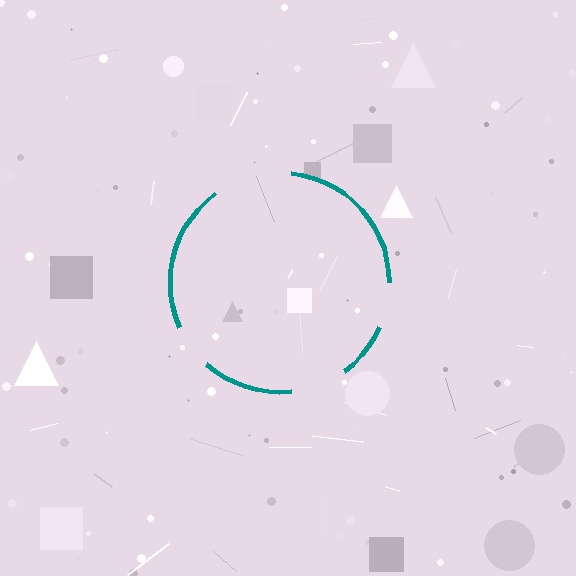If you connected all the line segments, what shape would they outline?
They would outline a circle.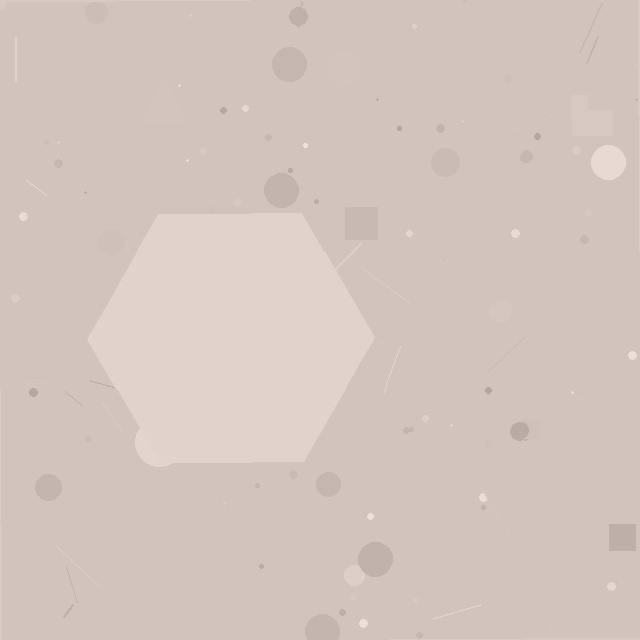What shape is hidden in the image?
A hexagon is hidden in the image.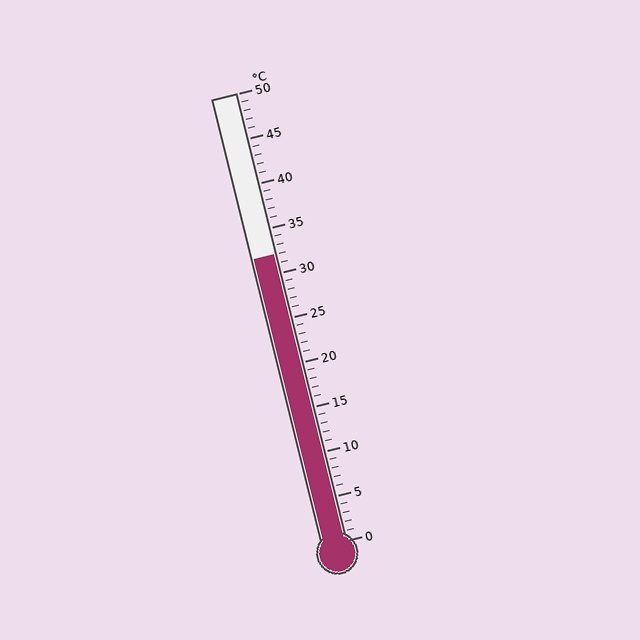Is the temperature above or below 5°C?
The temperature is above 5°C.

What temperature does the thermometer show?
The thermometer shows approximately 32°C.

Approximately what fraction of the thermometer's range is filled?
The thermometer is filled to approximately 65% of its range.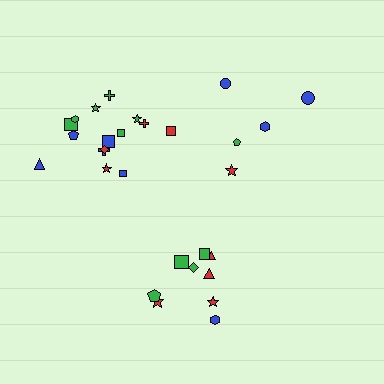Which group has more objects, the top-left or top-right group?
The top-left group.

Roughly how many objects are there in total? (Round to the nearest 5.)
Roughly 30 objects in total.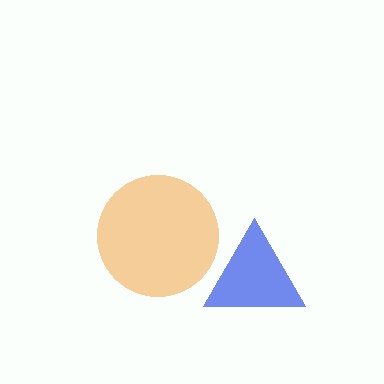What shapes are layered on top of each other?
The layered shapes are: an orange circle, a blue triangle.